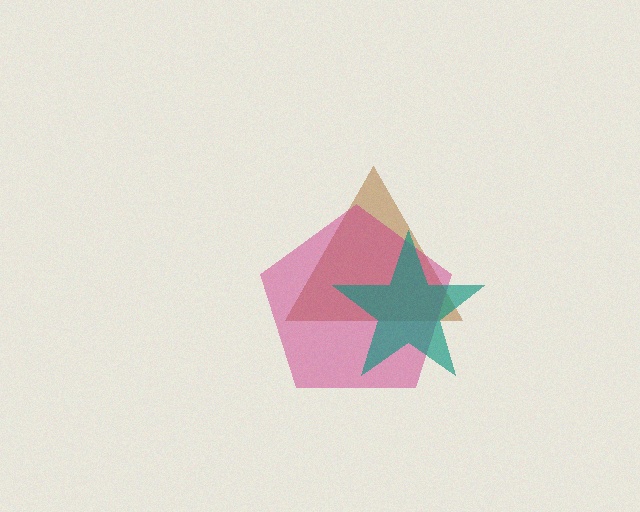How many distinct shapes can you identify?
There are 3 distinct shapes: a brown triangle, a magenta pentagon, a teal star.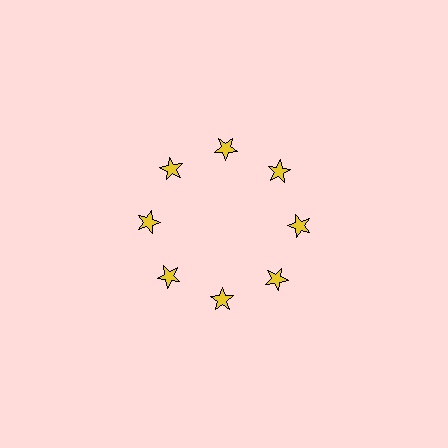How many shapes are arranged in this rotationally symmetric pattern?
There are 8 shapes, arranged in 8 groups of 1.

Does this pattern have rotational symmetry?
Yes, this pattern has 8-fold rotational symmetry. It looks the same after rotating 45 degrees around the center.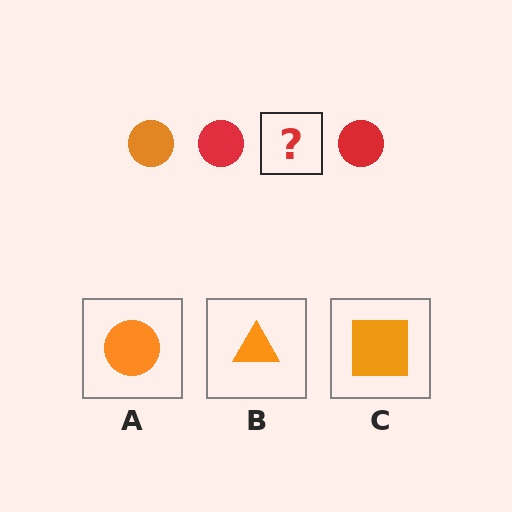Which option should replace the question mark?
Option A.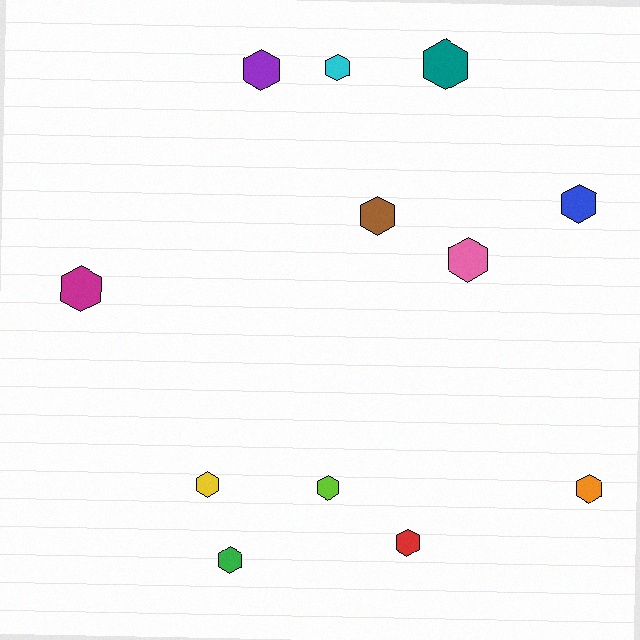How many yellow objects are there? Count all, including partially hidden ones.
There is 1 yellow object.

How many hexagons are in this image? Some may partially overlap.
There are 12 hexagons.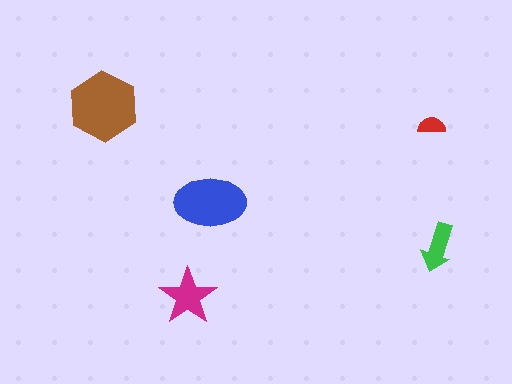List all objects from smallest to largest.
The red semicircle, the green arrow, the magenta star, the blue ellipse, the brown hexagon.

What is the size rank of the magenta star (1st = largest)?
3rd.